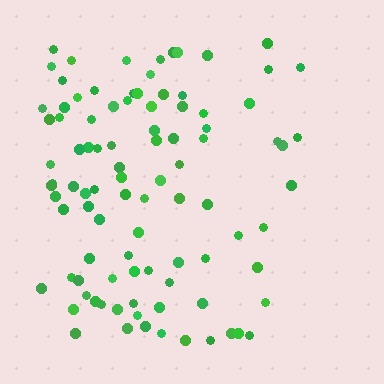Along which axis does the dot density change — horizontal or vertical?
Horizontal.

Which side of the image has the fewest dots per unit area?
The right.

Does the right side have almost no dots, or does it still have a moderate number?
Still a moderate number, just noticeably fewer than the left.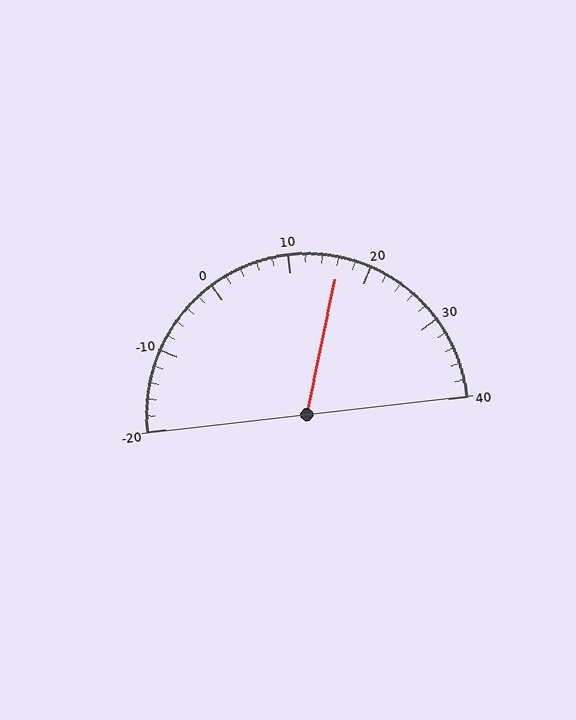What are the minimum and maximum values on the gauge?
The gauge ranges from -20 to 40.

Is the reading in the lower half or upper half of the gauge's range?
The reading is in the upper half of the range (-20 to 40).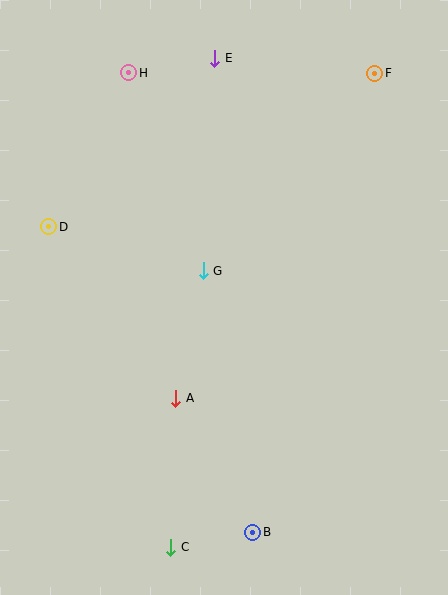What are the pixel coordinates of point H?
Point H is at (129, 73).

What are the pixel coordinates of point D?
Point D is at (49, 227).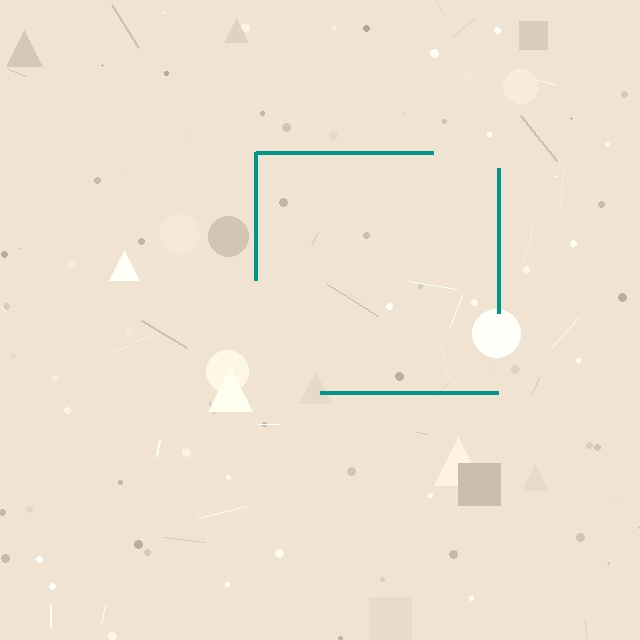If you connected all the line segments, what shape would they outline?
They would outline a square.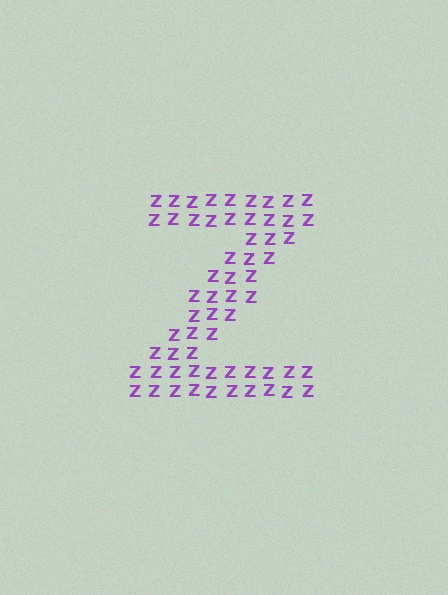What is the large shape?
The large shape is the letter Z.